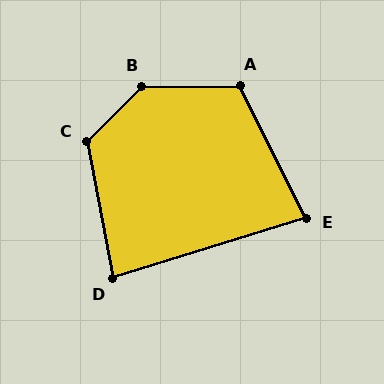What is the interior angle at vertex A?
Approximately 116 degrees (obtuse).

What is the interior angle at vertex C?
Approximately 124 degrees (obtuse).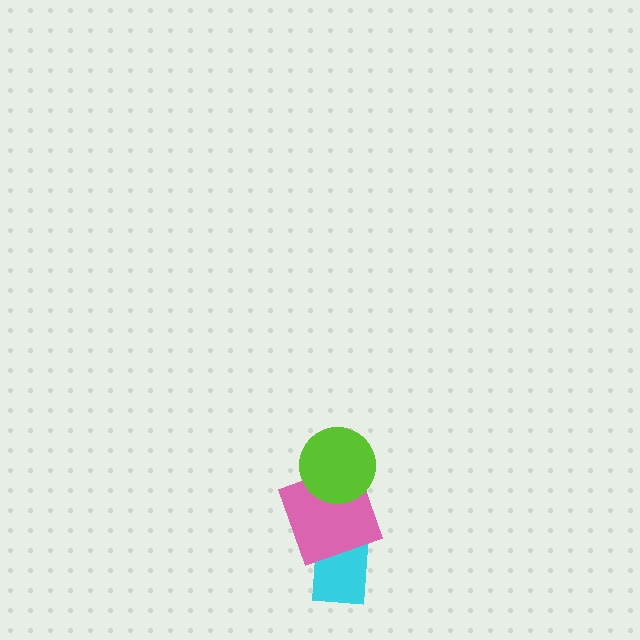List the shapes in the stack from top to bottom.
From top to bottom: the lime circle, the pink square, the cyan rectangle.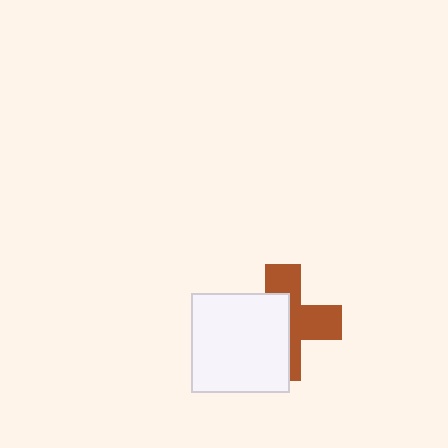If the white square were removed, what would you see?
You would see the complete brown cross.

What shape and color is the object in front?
The object in front is a white square.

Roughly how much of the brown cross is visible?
About half of it is visible (roughly 50%).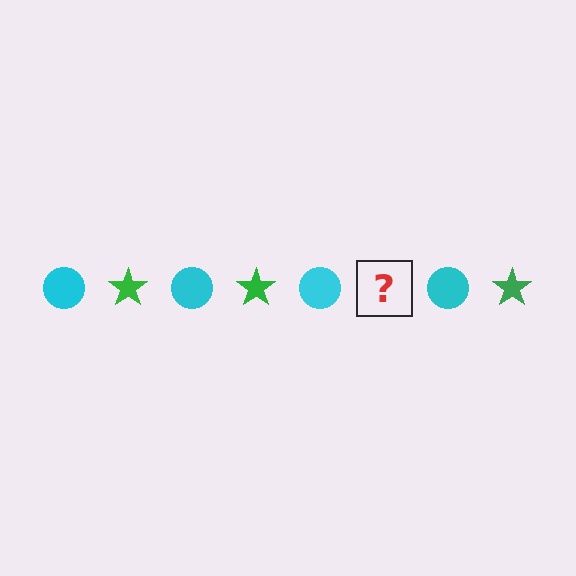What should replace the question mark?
The question mark should be replaced with a green star.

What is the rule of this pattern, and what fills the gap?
The rule is that the pattern alternates between cyan circle and green star. The gap should be filled with a green star.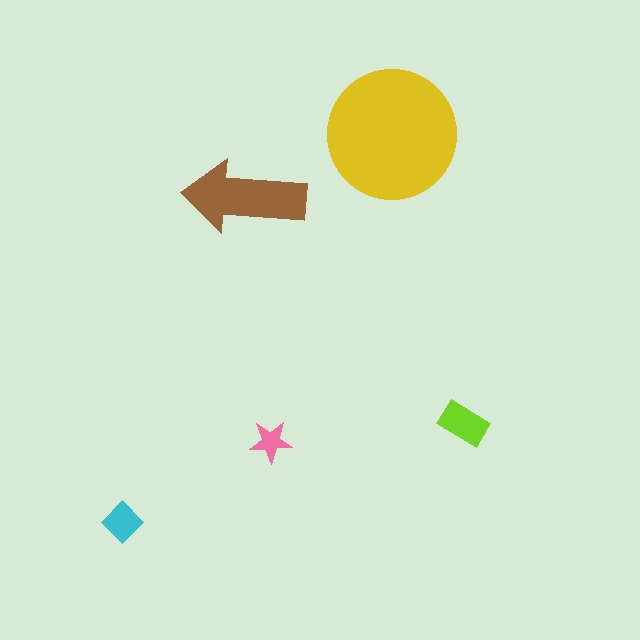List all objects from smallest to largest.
The pink star, the cyan diamond, the lime rectangle, the brown arrow, the yellow circle.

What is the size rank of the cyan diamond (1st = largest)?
4th.